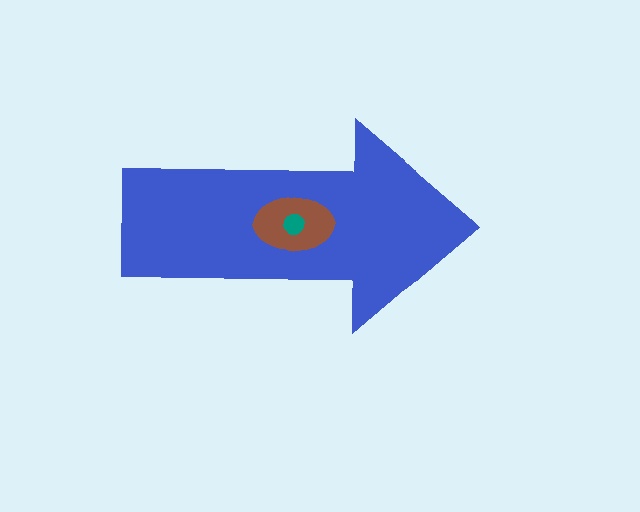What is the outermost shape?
The blue arrow.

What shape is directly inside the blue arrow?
The brown ellipse.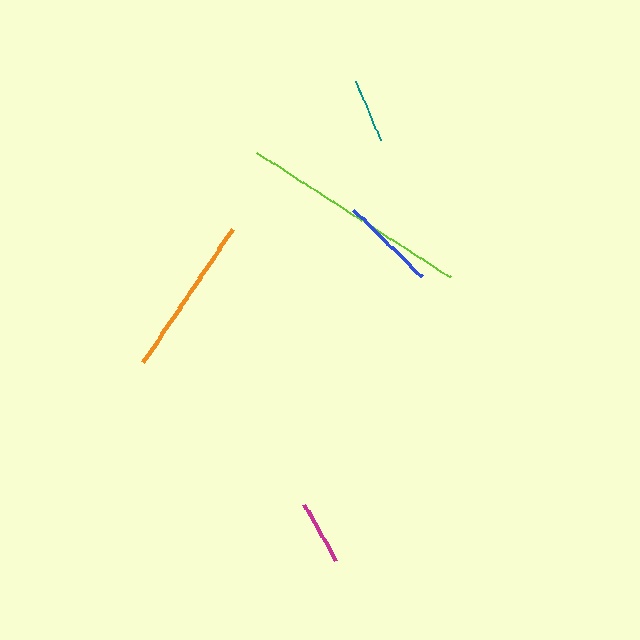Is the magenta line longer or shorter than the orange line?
The orange line is longer than the magenta line.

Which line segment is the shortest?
The teal line is the shortest at approximately 64 pixels.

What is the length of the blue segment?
The blue segment is approximately 96 pixels long.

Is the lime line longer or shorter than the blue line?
The lime line is longer than the blue line.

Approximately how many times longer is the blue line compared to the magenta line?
The blue line is approximately 1.5 times the length of the magenta line.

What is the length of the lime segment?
The lime segment is approximately 230 pixels long.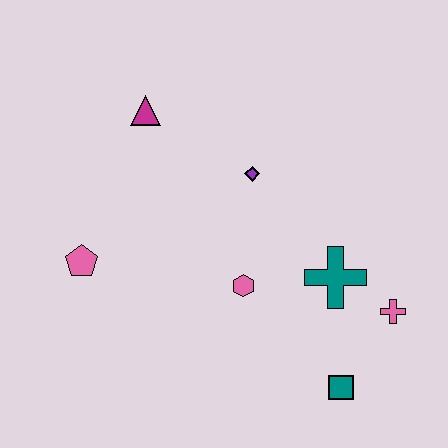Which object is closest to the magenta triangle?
The purple diamond is closest to the magenta triangle.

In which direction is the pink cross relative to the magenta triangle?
The pink cross is to the right of the magenta triangle.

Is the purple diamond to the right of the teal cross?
No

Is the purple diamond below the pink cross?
No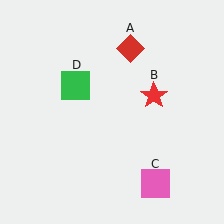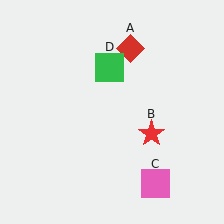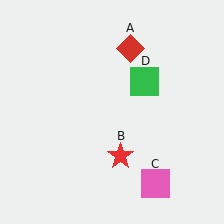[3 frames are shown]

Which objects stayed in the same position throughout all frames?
Red diamond (object A) and pink square (object C) remained stationary.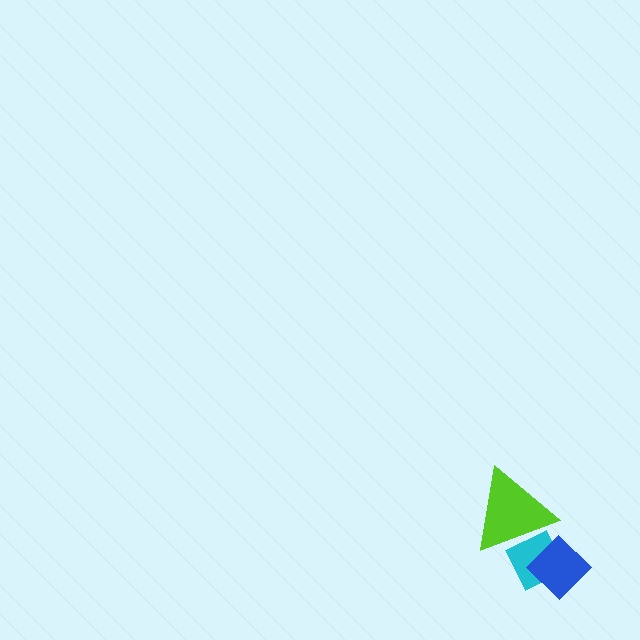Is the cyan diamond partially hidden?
Yes, it is partially covered by another shape.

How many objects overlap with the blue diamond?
2 objects overlap with the blue diamond.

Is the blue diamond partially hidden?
No, no other shape covers it.